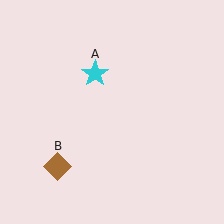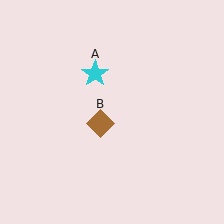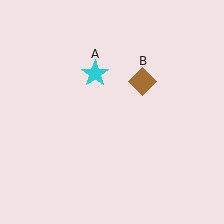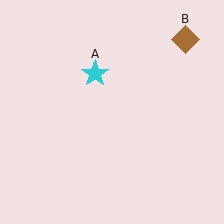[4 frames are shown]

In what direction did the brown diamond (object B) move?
The brown diamond (object B) moved up and to the right.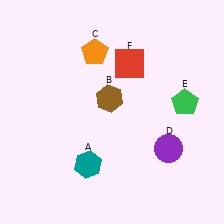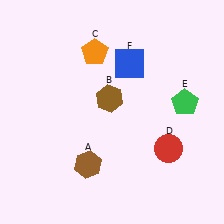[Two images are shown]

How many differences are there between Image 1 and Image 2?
There are 3 differences between the two images.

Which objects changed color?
A changed from teal to brown. D changed from purple to red. F changed from red to blue.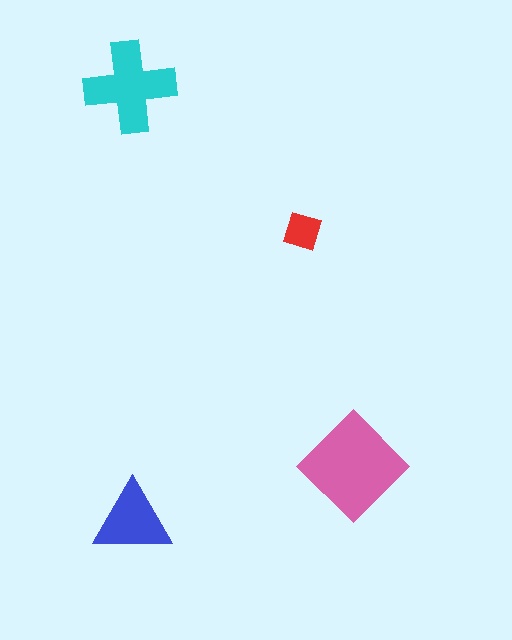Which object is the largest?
The pink diamond.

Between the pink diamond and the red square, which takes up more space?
The pink diamond.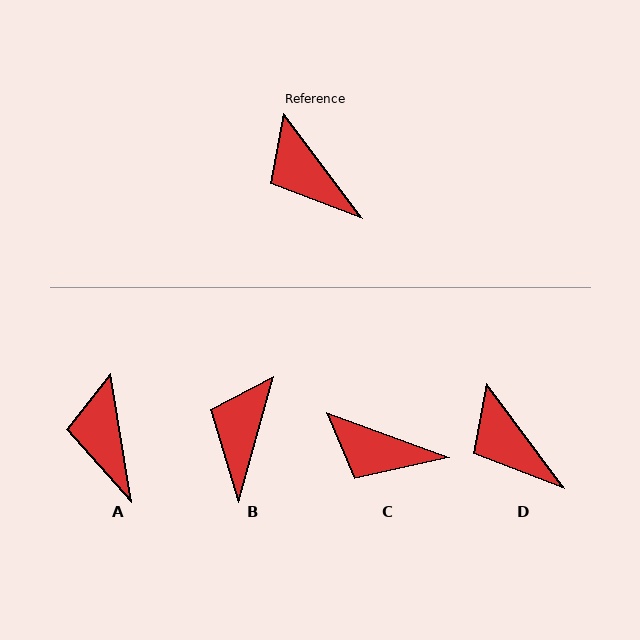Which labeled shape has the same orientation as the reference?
D.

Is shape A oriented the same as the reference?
No, it is off by about 27 degrees.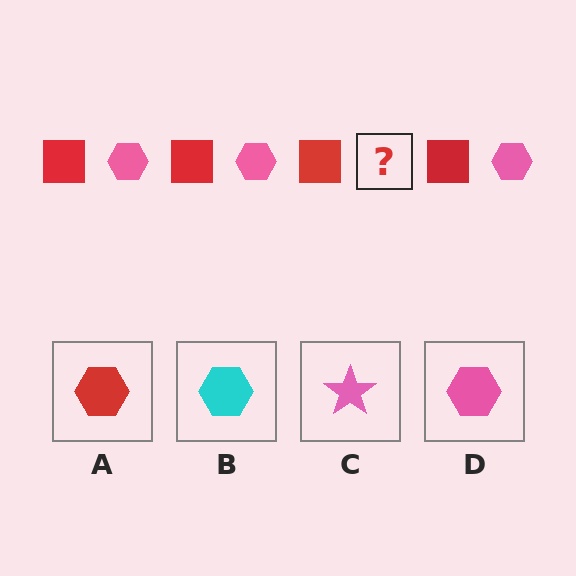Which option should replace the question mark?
Option D.